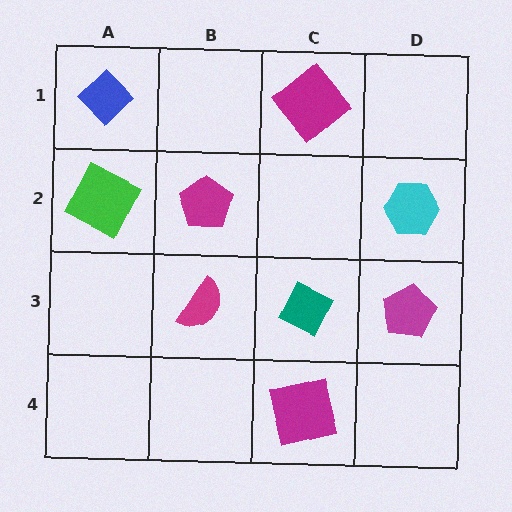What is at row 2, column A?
A green square.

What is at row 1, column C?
A magenta diamond.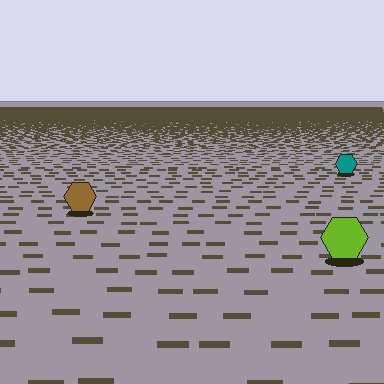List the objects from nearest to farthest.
From nearest to farthest: the lime hexagon, the brown hexagon, the teal hexagon.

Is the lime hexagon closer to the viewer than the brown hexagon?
Yes. The lime hexagon is closer — you can tell from the texture gradient: the ground texture is coarser near it.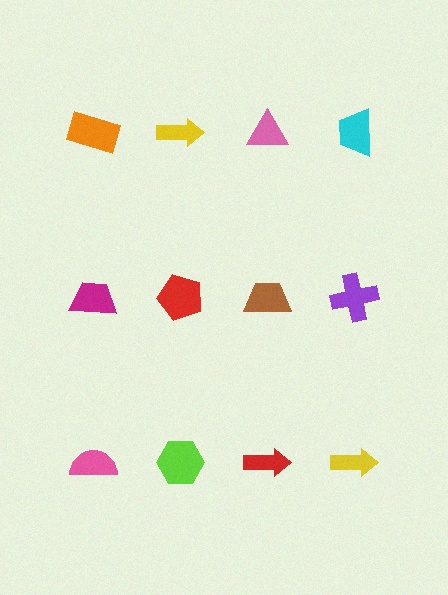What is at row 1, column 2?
A yellow arrow.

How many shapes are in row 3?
4 shapes.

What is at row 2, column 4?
A purple cross.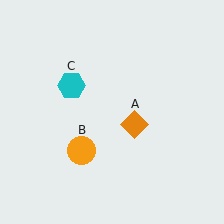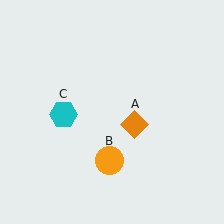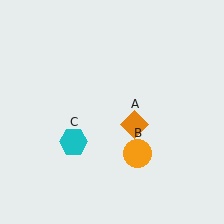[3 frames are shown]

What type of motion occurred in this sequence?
The orange circle (object B), cyan hexagon (object C) rotated counterclockwise around the center of the scene.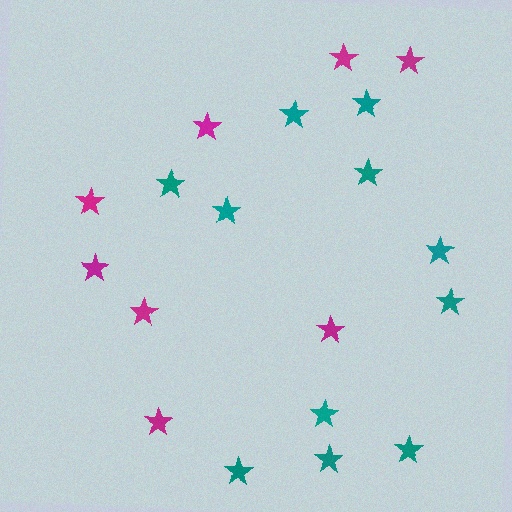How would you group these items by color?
There are 2 groups: one group of teal stars (11) and one group of magenta stars (8).